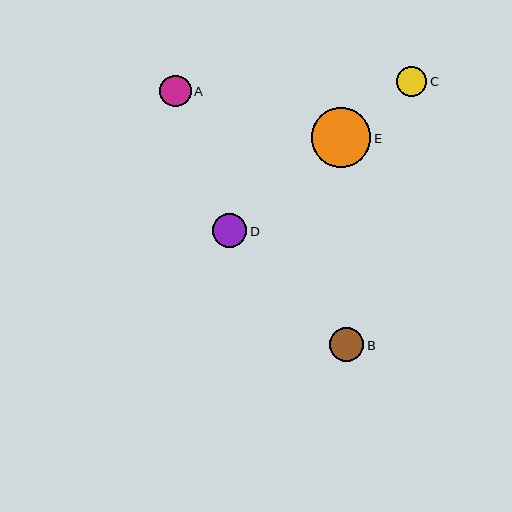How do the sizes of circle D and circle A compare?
Circle D and circle A are approximately the same size.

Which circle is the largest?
Circle E is the largest with a size of approximately 60 pixels.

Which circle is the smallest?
Circle C is the smallest with a size of approximately 30 pixels.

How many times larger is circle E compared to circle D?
Circle E is approximately 1.8 times the size of circle D.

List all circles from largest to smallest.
From largest to smallest: E, B, D, A, C.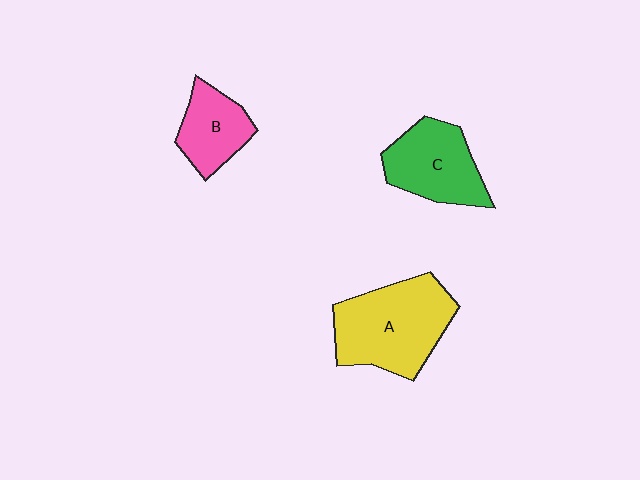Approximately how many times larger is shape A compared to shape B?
Approximately 1.9 times.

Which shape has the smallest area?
Shape B (pink).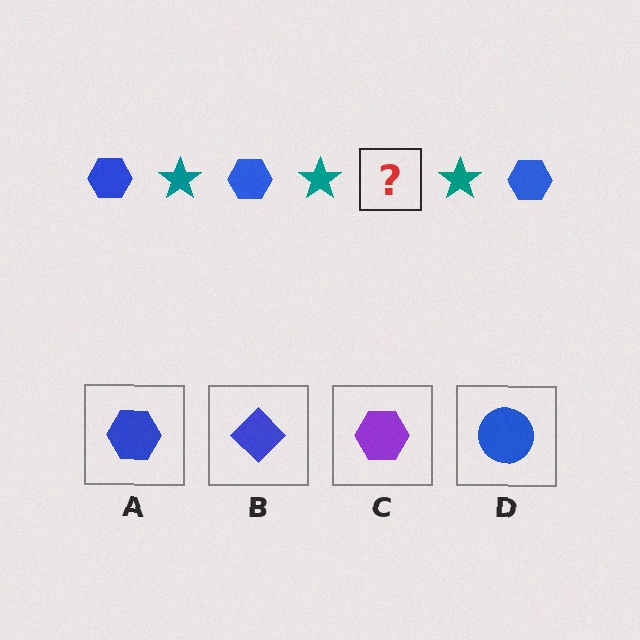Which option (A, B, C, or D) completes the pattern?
A.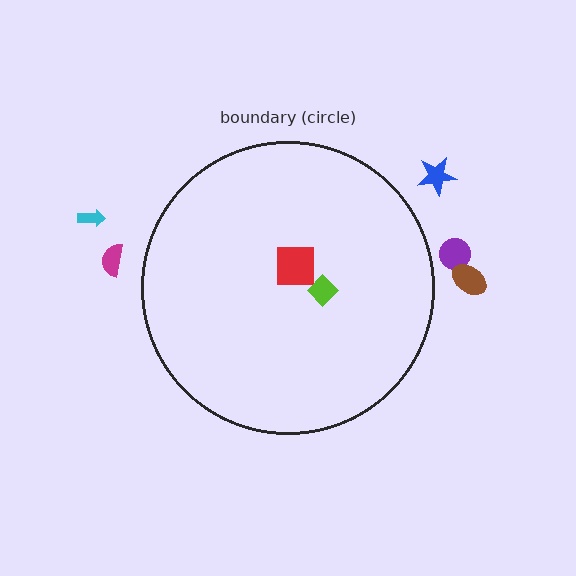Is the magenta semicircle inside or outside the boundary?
Outside.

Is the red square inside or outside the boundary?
Inside.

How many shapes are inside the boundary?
2 inside, 5 outside.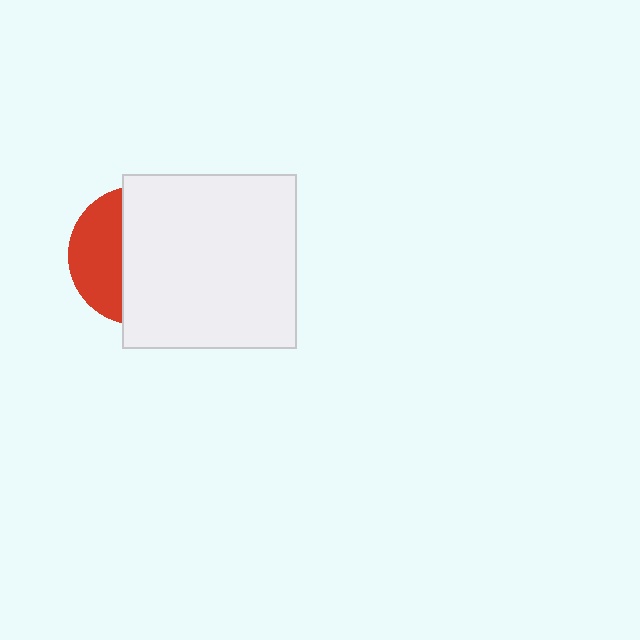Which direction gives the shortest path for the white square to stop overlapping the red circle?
Moving right gives the shortest separation.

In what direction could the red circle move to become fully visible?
The red circle could move left. That would shift it out from behind the white square entirely.